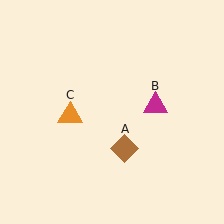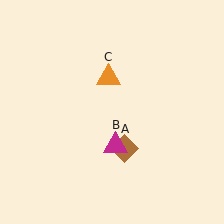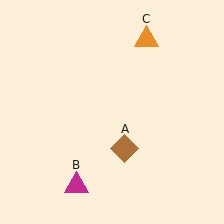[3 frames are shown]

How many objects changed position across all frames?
2 objects changed position: magenta triangle (object B), orange triangle (object C).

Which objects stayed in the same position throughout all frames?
Brown diamond (object A) remained stationary.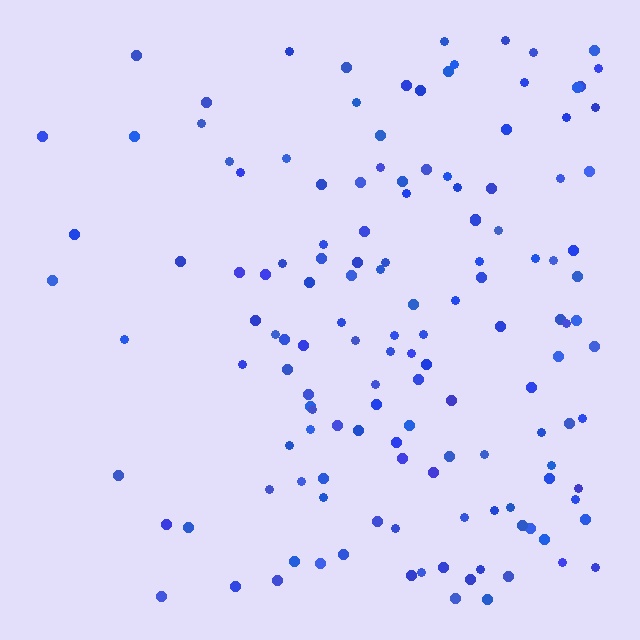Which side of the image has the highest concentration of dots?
The right.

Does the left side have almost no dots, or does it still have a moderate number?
Still a moderate number, just noticeably fewer than the right.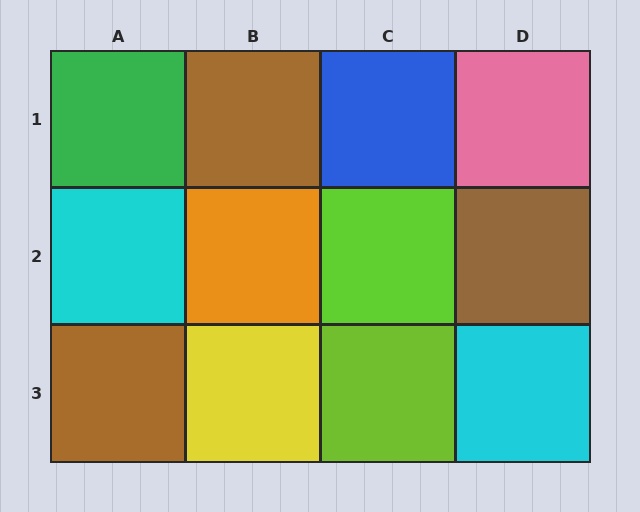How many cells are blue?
1 cell is blue.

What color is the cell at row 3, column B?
Yellow.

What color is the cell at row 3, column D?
Cyan.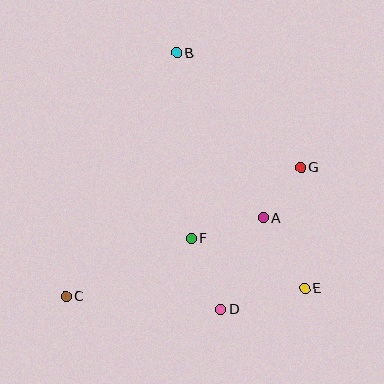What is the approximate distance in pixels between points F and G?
The distance between F and G is approximately 130 pixels.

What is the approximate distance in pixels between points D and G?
The distance between D and G is approximately 163 pixels.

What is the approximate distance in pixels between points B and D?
The distance between B and D is approximately 260 pixels.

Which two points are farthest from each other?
Points B and E are farthest from each other.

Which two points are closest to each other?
Points A and G are closest to each other.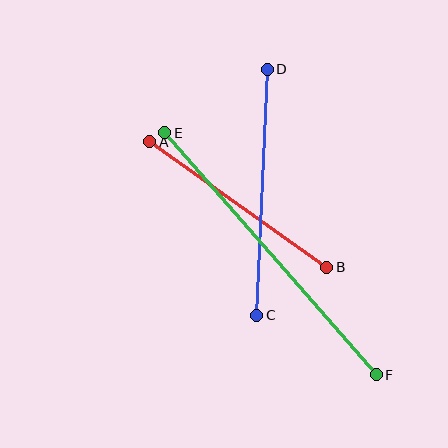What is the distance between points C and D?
The distance is approximately 246 pixels.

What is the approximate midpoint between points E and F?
The midpoint is at approximately (270, 254) pixels.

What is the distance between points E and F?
The distance is approximately 321 pixels.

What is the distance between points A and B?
The distance is approximately 217 pixels.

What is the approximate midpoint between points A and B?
The midpoint is at approximately (238, 204) pixels.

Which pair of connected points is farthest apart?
Points E and F are farthest apart.